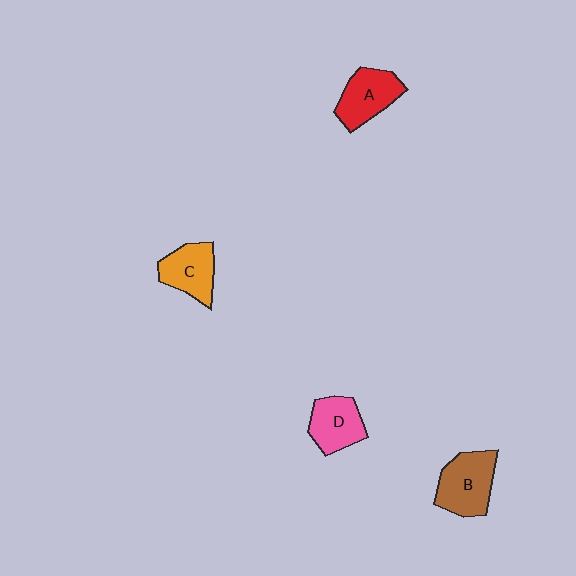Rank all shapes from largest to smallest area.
From largest to smallest: B (brown), A (red), C (orange), D (pink).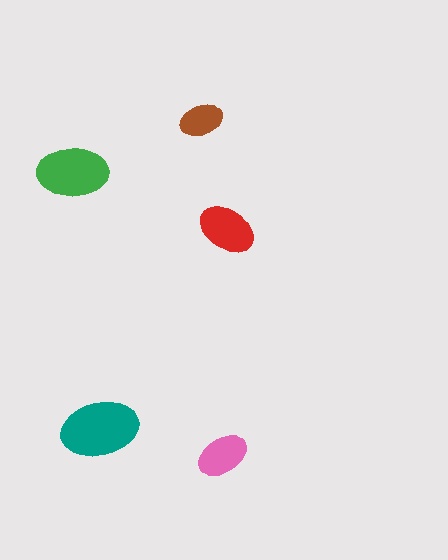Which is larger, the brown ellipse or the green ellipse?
The green one.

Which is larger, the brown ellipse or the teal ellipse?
The teal one.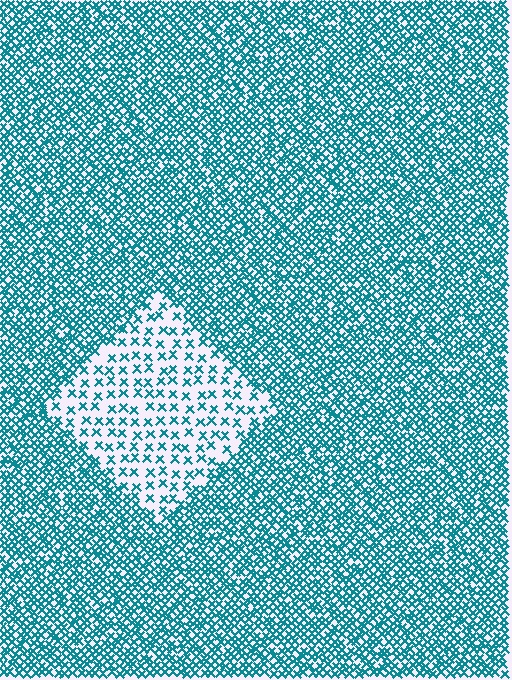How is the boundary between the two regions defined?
The boundary is defined by a change in element density (approximately 2.8x ratio). All elements are the same color, size, and shape.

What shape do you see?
I see a diamond.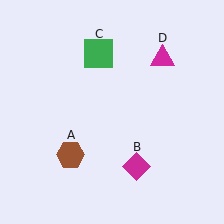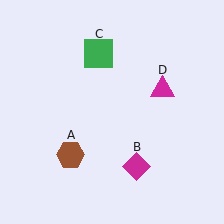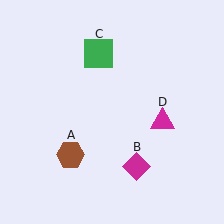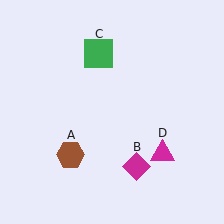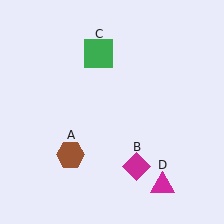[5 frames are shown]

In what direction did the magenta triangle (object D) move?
The magenta triangle (object D) moved down.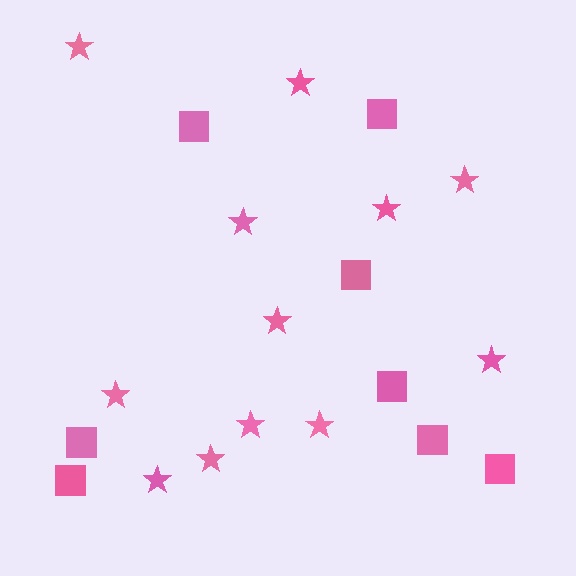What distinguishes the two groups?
There are 2 groups: one group of squares (8) and one group of stars (12).